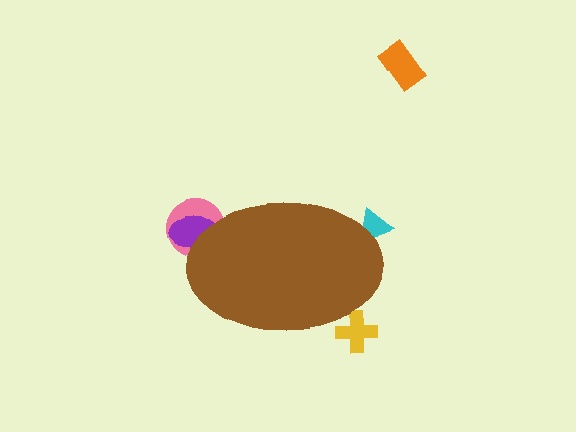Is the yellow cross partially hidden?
Yes, the yellow cross is partially hidden behind the brown ellipse.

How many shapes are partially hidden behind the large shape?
4 shapes are partially hidden.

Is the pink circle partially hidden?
Yes, the pink circle is partially hidden behind the brown ellipse.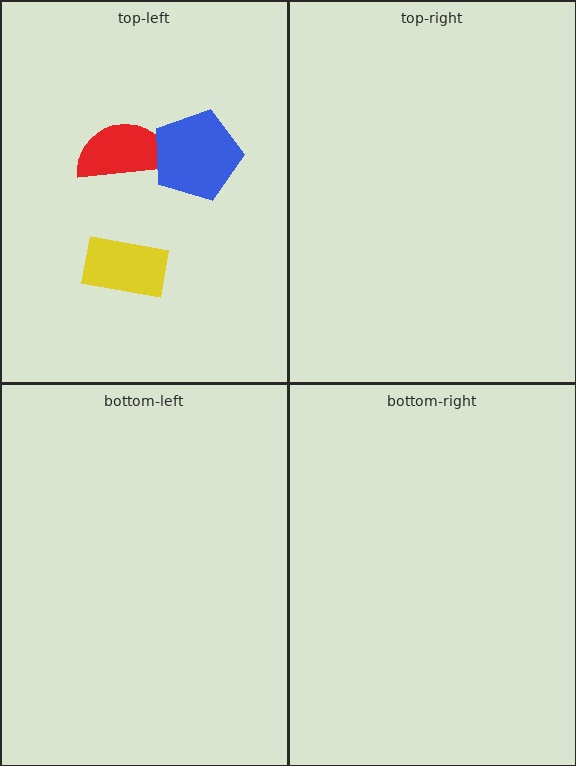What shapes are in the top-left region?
The red semicircle, the blue pentagon, the yellow rectangle.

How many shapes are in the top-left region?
3.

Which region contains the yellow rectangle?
The top-left region.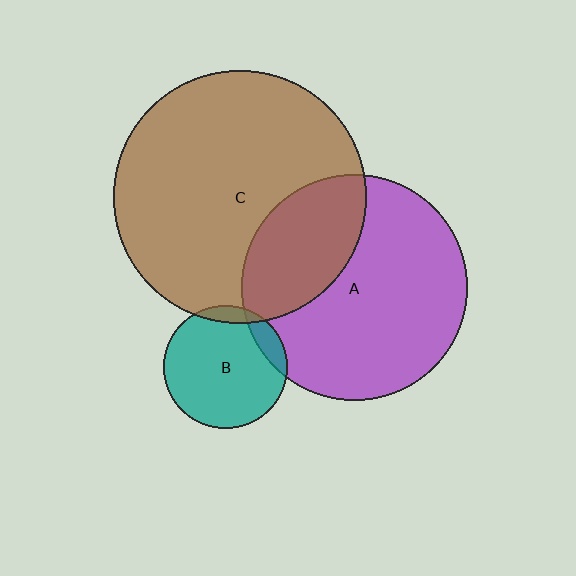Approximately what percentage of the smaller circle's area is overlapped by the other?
Approximately 30%.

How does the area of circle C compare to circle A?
Approximately 1.3 times.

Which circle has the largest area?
Circle C (brown).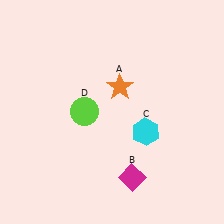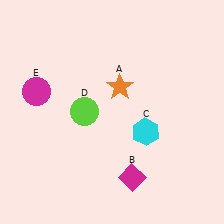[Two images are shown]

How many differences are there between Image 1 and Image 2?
There is 1 difference between the two images.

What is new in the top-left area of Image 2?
A magenta circle (E) was added in the top-left area of Image 2.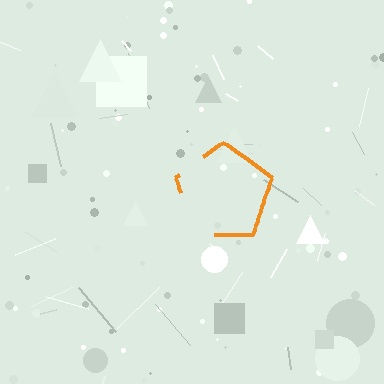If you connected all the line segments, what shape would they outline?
They would outline a pentagon.